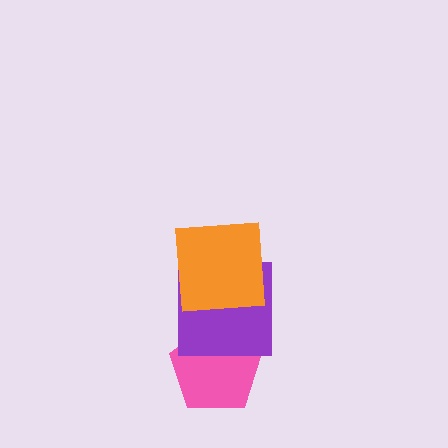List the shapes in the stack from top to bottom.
From top to bottom: the orange square, the purple square, the pink pentagon.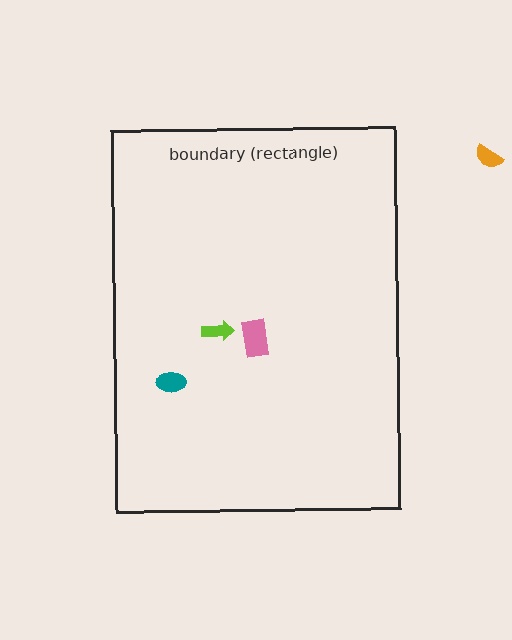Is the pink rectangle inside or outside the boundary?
Inside.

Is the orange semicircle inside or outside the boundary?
Outside.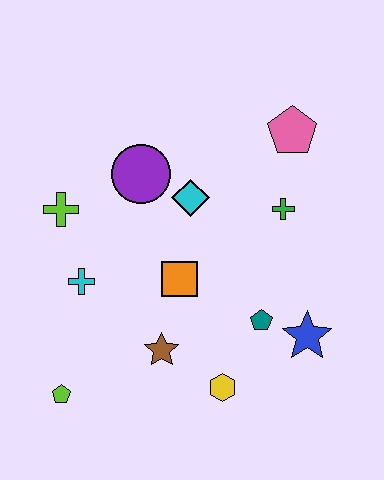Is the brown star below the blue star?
Yes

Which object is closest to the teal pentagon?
The blue star is closest to the teal pentagon.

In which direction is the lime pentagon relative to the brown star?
The lime pentagon is to the left of the brown star.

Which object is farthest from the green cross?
The lime pentagon is farthest from the green cross.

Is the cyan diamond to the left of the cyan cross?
No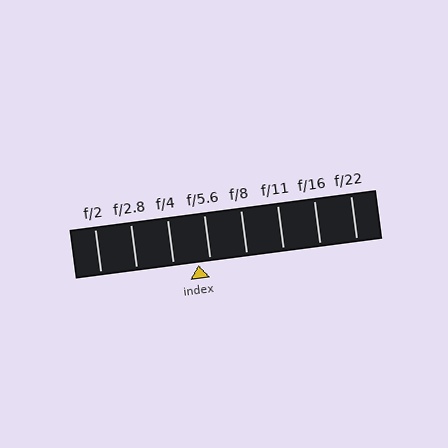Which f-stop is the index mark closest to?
The index mark is closest to f/5.6.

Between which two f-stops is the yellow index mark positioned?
The index mark is between f/4 and f/5.6.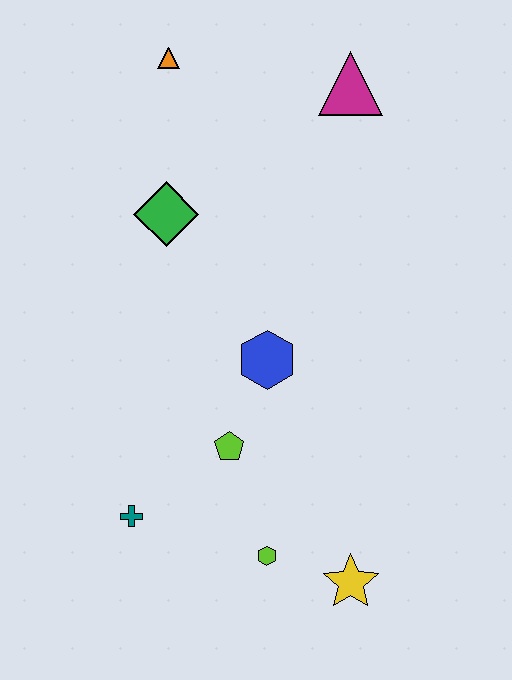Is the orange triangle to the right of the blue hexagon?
No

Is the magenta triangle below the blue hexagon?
No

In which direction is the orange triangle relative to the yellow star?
The orange triangle is above the yellow star.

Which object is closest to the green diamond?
The orange triangle is closest to the green diamond.